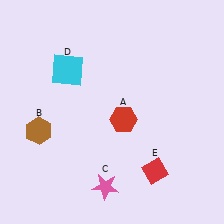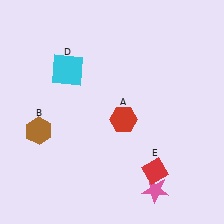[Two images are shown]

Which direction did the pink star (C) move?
The pink star (C) moved right.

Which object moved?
The pink star (C) moved right.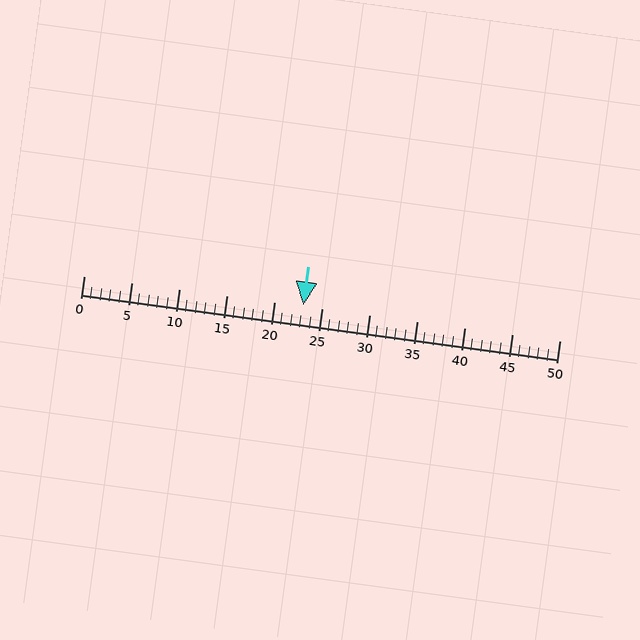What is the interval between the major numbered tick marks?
The major tick marks are spaced 5 units apart.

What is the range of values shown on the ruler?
The ruler shows values from 0 to 50.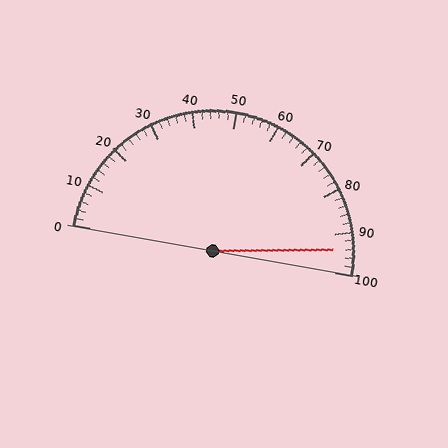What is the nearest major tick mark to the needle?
The nearest major tick mark is 90.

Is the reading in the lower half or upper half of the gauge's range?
The reading is in the upper half of the range (0 to 100).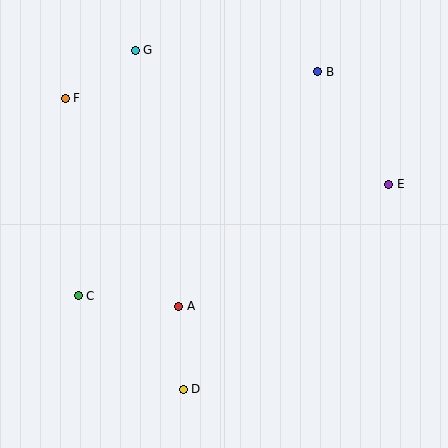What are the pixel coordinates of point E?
Point E is at (389, 184).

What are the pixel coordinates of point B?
Point B is at (318, 72).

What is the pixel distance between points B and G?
The distance between B and G is 184 pixels.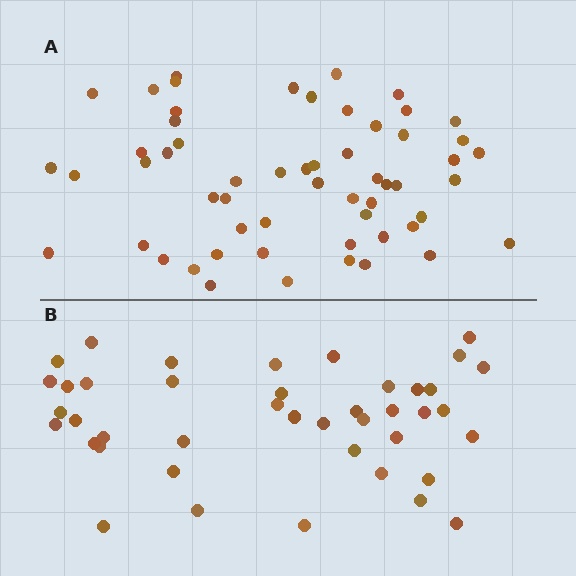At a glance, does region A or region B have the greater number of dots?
Region A (the top region) has more dots.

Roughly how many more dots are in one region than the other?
Region A has approximately 15 more dots than region B.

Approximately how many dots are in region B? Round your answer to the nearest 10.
About 40 dots. (The exact count is 42, which rounds to 40.)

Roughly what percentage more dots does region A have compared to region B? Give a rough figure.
About 35% more.